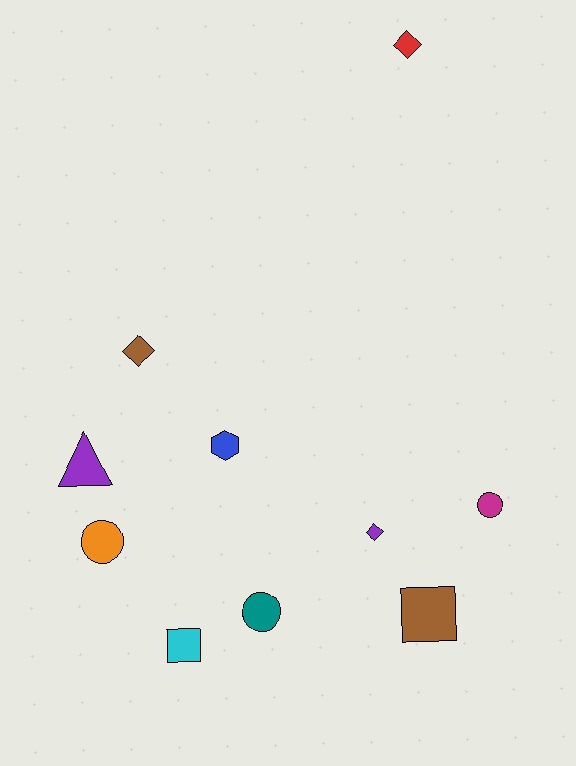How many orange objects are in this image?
There is 1 orange object.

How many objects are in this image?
There are 10 objects.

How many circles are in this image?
There are 3 circles.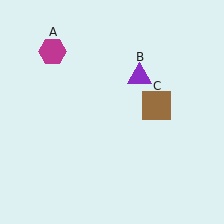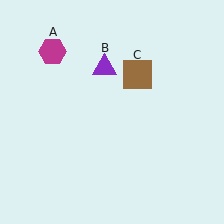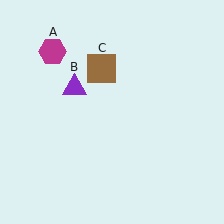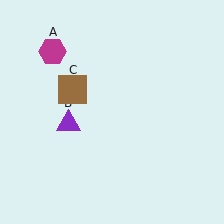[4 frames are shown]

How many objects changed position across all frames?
2 objects changed position: purple triangle (object B), brown square (object C).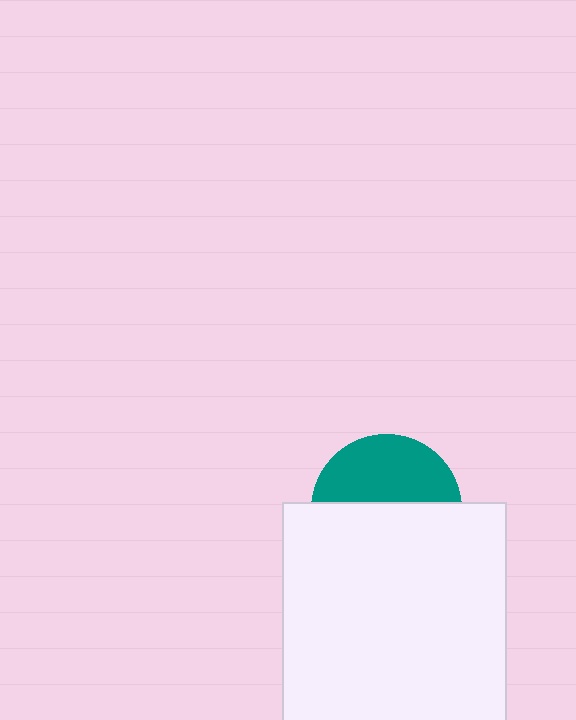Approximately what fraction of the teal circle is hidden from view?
Roughly 57% of the teal circle is hidden behind the white square.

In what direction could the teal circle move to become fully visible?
The teal circle could move up. That would shift it out from behind the white square entirely.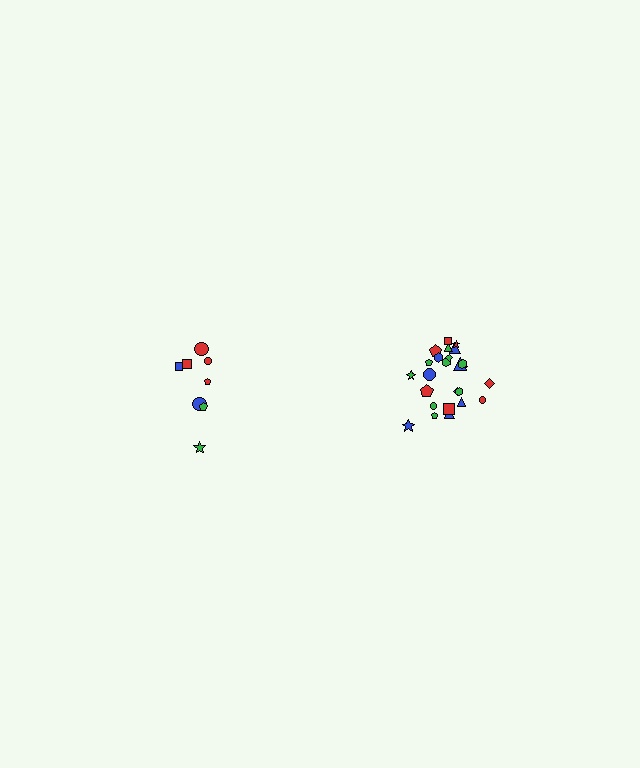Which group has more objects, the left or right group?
The right group.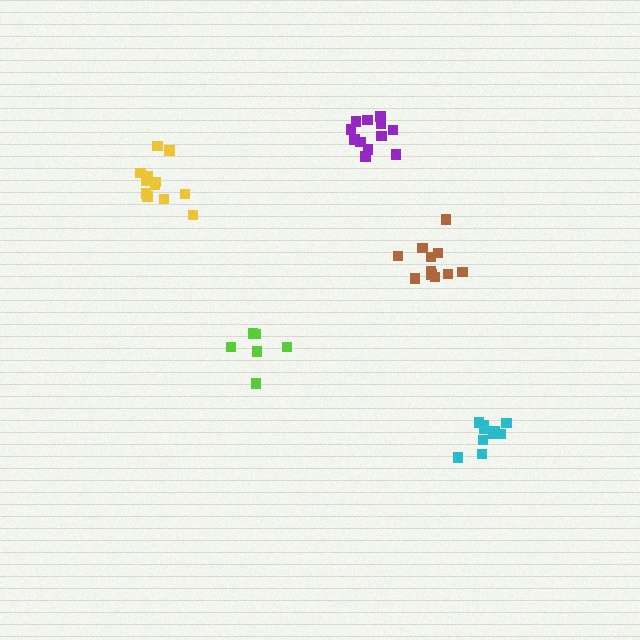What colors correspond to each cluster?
The clusters are colored: yellow, cyan, purple, lime, brown.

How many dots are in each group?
Group 1: 12 dots, Group 2: 10 dots, Group 3: 12 dots, Group 4: 6 dots, Group 5: 11 dots (51 total).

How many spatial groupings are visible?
There are 5 spatial groupings.